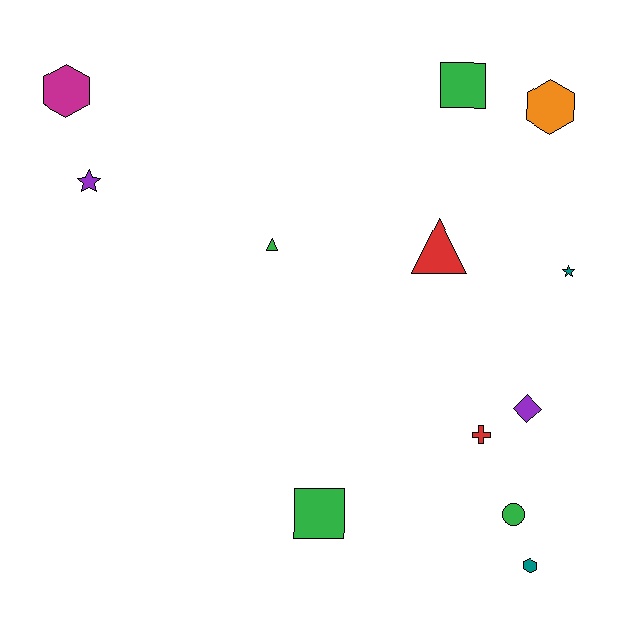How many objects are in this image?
There are 12 objects.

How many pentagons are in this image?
There are no pentagons.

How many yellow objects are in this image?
There are no yellow objects.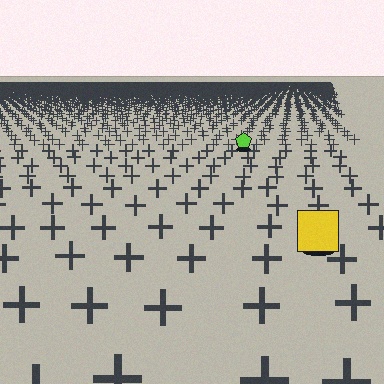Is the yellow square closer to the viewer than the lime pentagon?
Yes. The yellow square is closer — you can tell from the texture gradient: the ground texture is coarser near it.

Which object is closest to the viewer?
The yellow square is closest. The texture marks near it are larger and more spread out.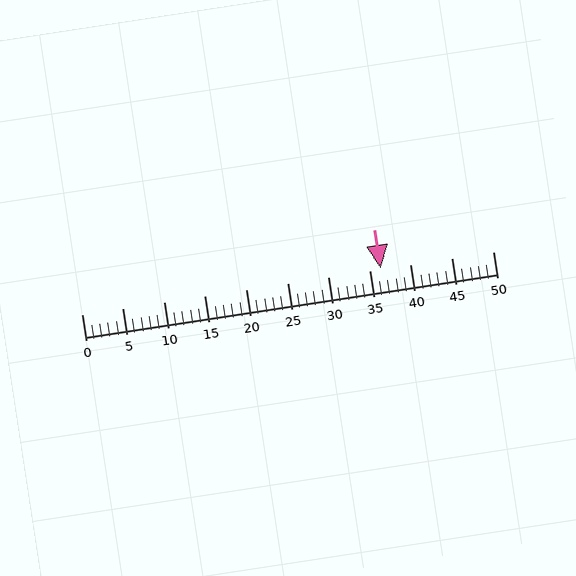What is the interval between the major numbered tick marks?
The major tick marks are spaced 5 units apart.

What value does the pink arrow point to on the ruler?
The pink arrow points to approximately 36.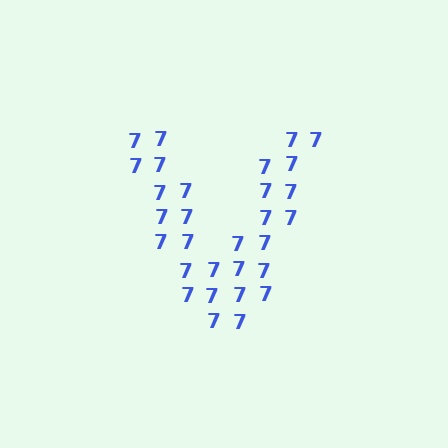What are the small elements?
The small elements are digit 7's.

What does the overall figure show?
The overall figure shows the letter V.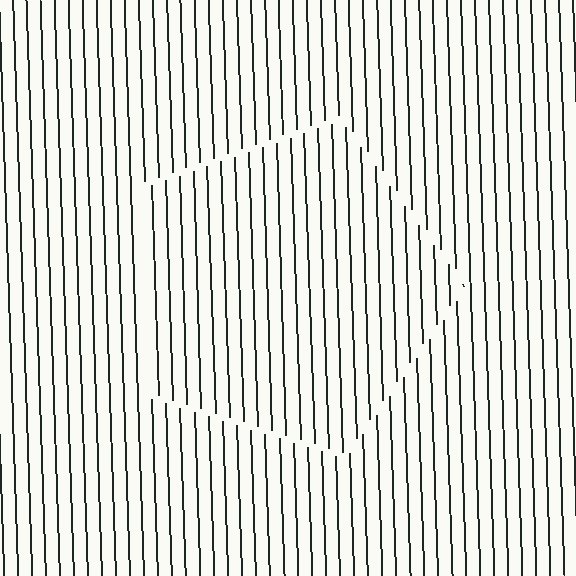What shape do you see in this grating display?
An illusory pentagon. The interior of the shape contains the same grating, shifted by half a period — the contour is defined by the phase discontinuity where line-ends from the inner and outer gratings abut.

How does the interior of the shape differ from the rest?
The interior of the shape contains the same grating, shifted by half a period — the contour is defined by the phase discontinuity where line-ends from the inner and outer gratings abut.